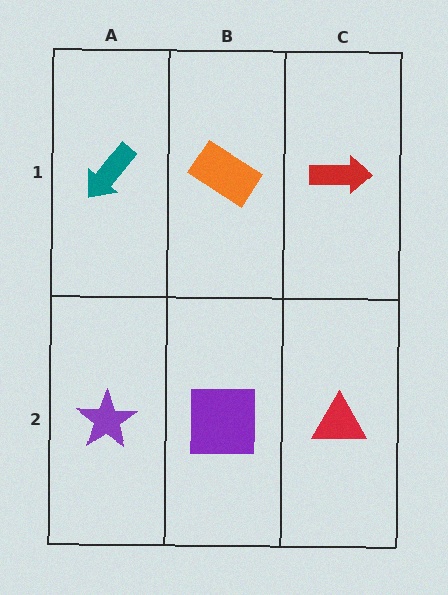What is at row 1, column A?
A teal arrow.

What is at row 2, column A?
A purple star.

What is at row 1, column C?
A red arrow.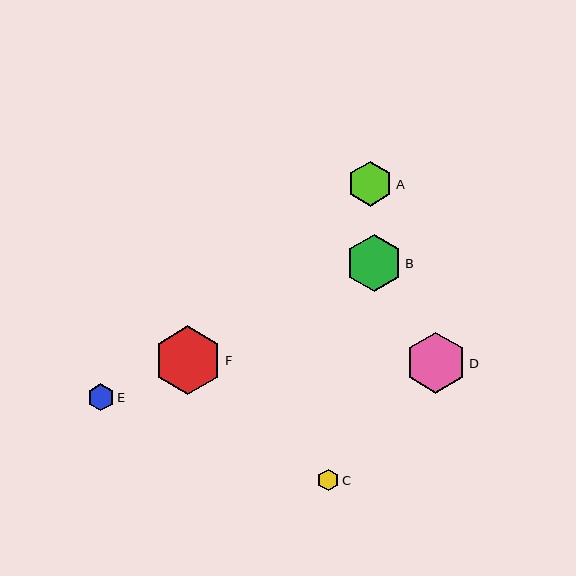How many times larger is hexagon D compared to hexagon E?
Hexagon D is approximately 2.2 times the size of hexagon E.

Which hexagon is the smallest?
Hexagon C is the smallest with a size of approximately 22 pixels.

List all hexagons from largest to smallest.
From largest to smallest: F, D, B, A, E, C.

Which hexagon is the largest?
Hexagon F is the largest with a size of approximately 68 pixels.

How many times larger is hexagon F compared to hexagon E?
Hexagon F is approximately 2.5 times the size of hexagon E.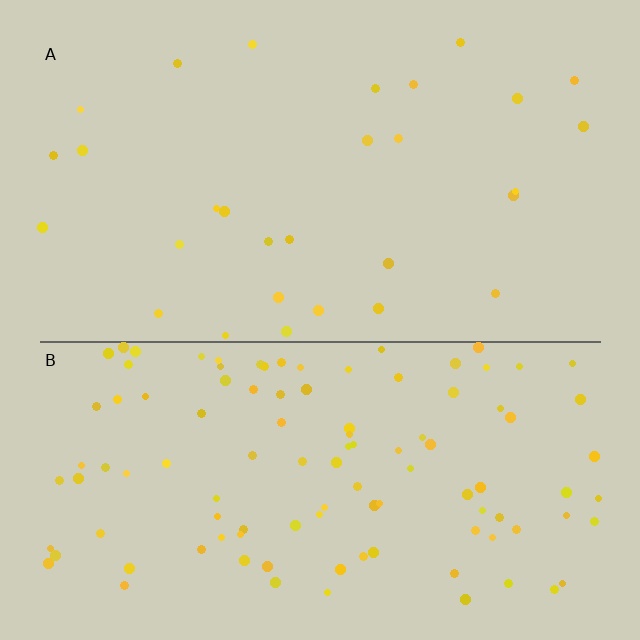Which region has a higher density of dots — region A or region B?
B (the bottom).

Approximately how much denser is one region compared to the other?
Approximately 3.7× — region B over region A.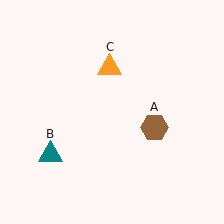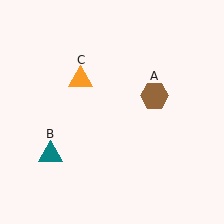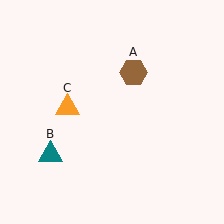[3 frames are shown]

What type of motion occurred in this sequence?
The brown hexagon (object A), orange triangle (object C) rotated counterclockwise around the center of the scene.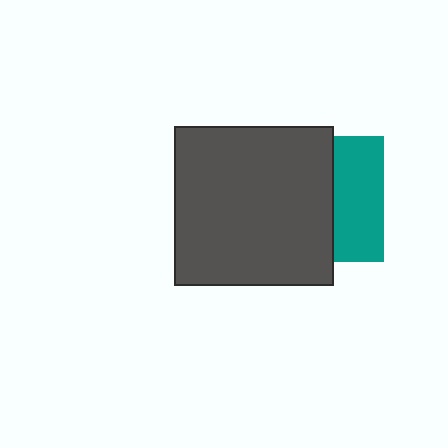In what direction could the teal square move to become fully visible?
The teal square could move right. That would shift it out from behind the dark gray square entirely.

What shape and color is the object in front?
The object in front is a dark gray square.